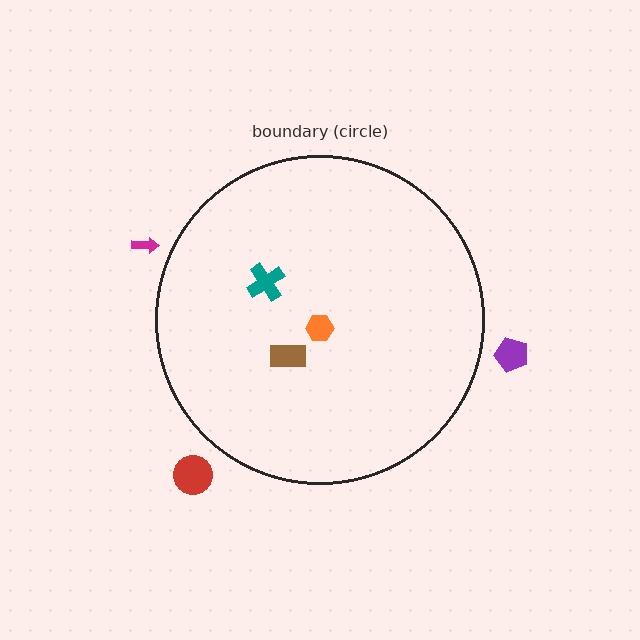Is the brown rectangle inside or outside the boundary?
Inside.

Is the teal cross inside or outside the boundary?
Inside.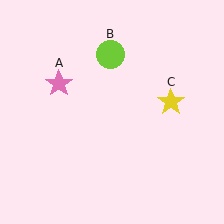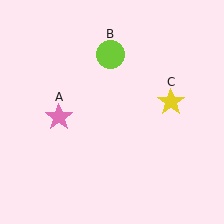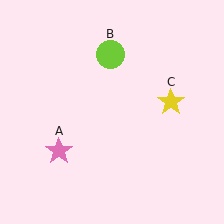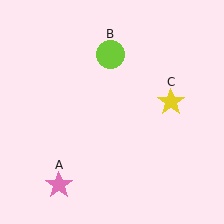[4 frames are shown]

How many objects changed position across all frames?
1 object changed position: pink star (object A).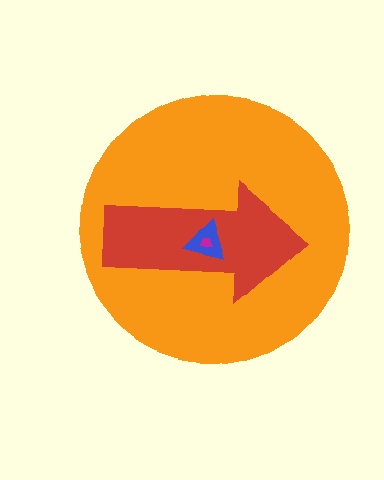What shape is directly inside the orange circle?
The red arrow.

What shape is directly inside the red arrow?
The blue triangle.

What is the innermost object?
The magenta trapezoid.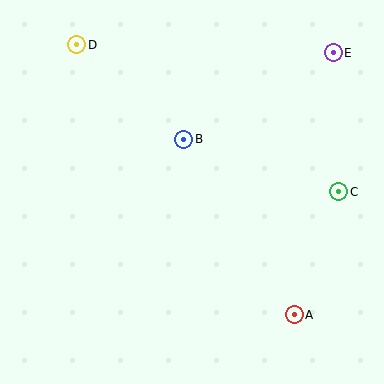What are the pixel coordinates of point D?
Point D is at (77, 45).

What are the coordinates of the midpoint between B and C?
The midpoint between B and C is at (261, 166).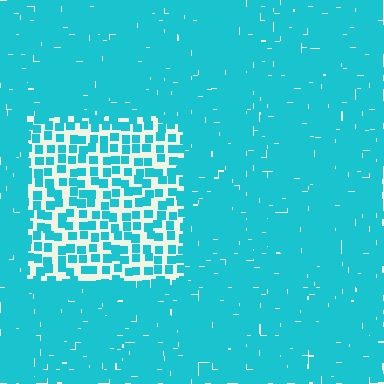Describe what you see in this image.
The image contains small cyan elements arranged at two different densities. A rectangle-shaped region is visible where the elements are less densely packed than the surrounding area.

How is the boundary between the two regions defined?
The boundary is defined by a change in element density (approximately 2.6x ratio). All elements are the same color, size, and shape.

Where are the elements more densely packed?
The elements are more densely packed outside the rectangle boundary.